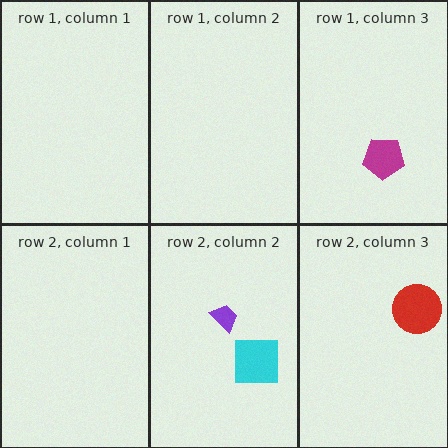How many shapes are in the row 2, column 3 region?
1.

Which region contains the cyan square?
The row 2, column 2 region.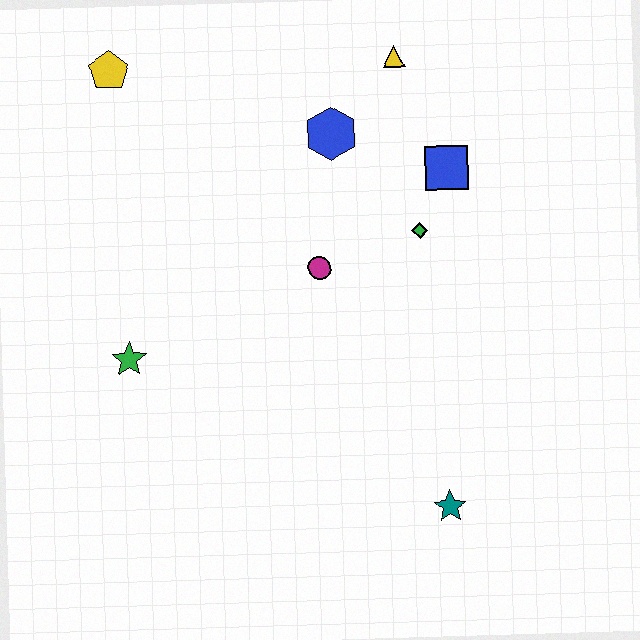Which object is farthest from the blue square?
The green star is farthest from the blue square.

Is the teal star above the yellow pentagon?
No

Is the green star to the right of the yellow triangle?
No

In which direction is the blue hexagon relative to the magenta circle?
The blue hexagon is above the magenta circle.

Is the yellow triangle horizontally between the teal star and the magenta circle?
Yes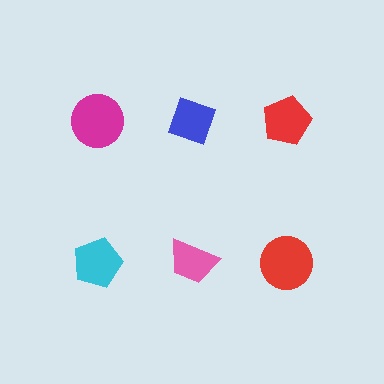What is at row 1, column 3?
A red pentagon.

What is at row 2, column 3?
A red circle.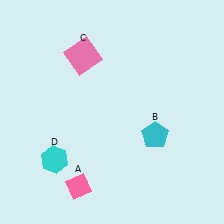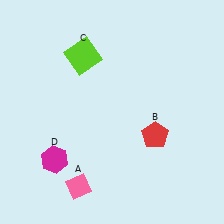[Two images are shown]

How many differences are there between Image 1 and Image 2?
There are 3 differences between the two images.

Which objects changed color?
B changed from cyan to red. C changed from pink to lime. D changed from cyan to magenta.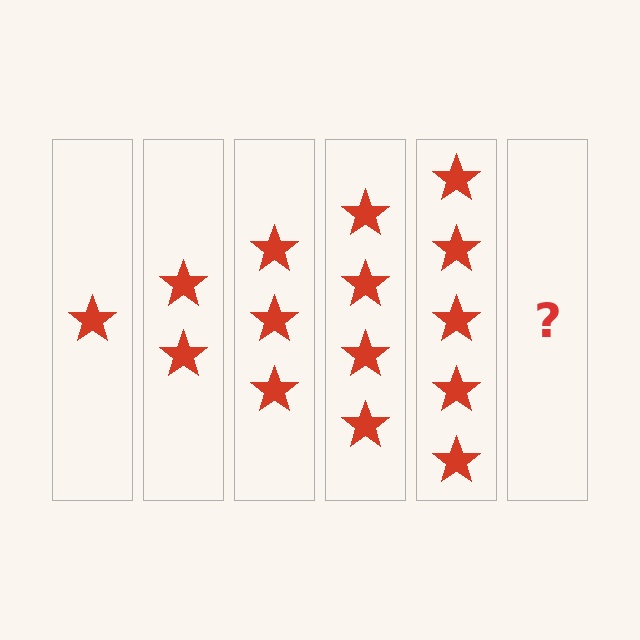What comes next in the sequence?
The next element should be 6 stars.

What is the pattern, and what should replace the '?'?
The pattern is that each step adds one more star. The '?' should be 6 stars.